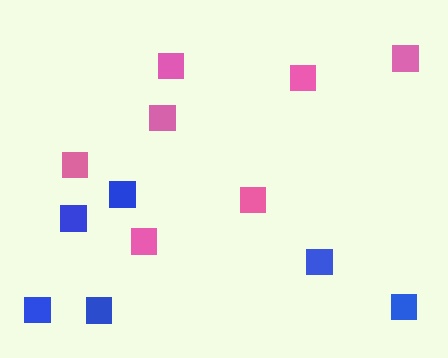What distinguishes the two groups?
There are 2 groups: one group of pink squares (7) and one group of blue squares (6).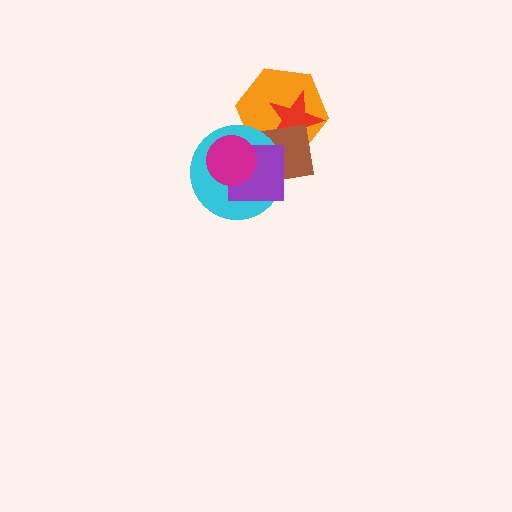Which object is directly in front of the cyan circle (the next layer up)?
The purple square is directly in front of the cyan circle.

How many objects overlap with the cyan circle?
4 objects overlap with the cyan circle.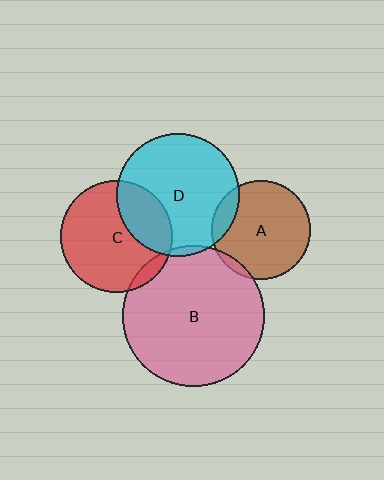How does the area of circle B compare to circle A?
Approximately 2.0 times.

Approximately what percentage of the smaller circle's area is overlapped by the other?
Approximately 5%.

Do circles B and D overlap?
Yes.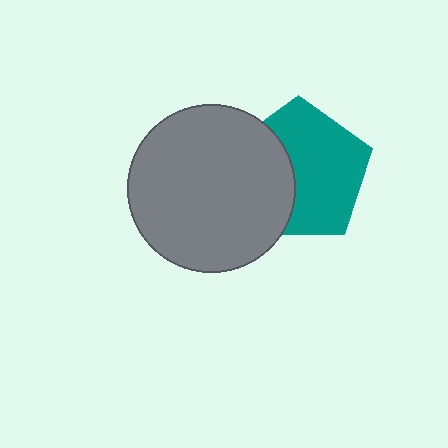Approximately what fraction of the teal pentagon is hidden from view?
Roughly 38% of the teal pentagon is hidden behind the gray circle.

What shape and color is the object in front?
The object in front is a gray circle.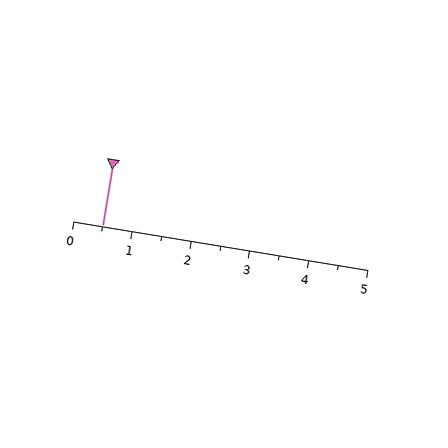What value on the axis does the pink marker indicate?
The marker indicates approximately 0.5.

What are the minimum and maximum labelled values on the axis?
The axis runs from 0 to 5.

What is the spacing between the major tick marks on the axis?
The major ticks are spaced 1 apart.